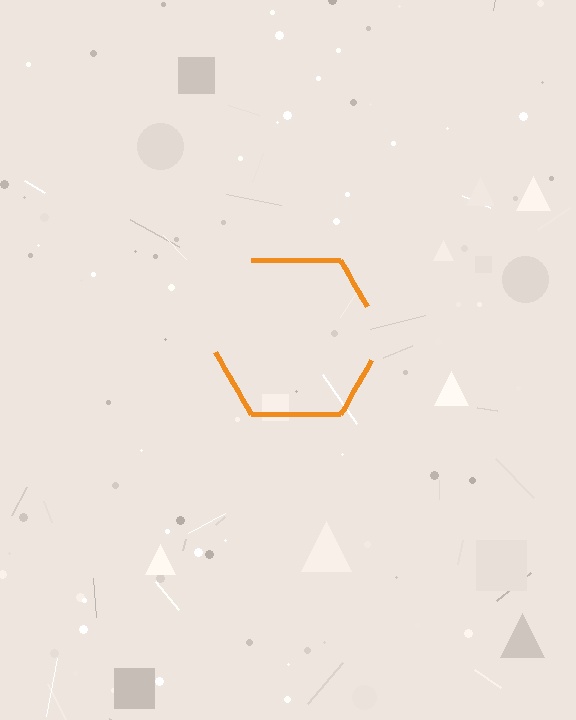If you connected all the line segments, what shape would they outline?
They would outline a hexagon.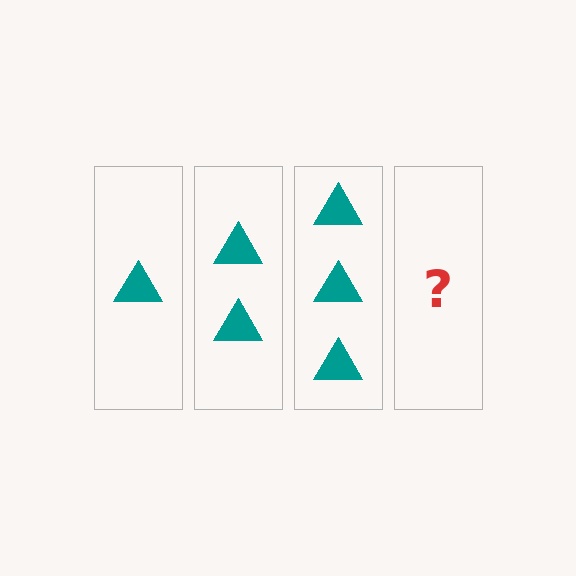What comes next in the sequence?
The next element should be 4 triangles.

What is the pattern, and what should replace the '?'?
The pattern is that each step adds one more triangle. The '?' should be 4 triangles.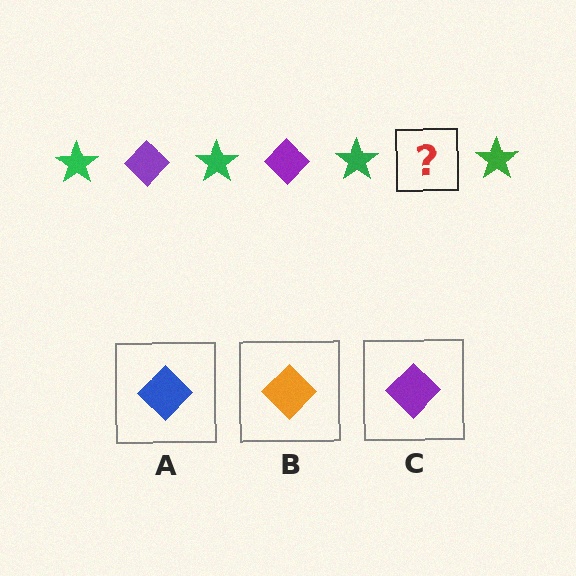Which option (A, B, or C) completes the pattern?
C.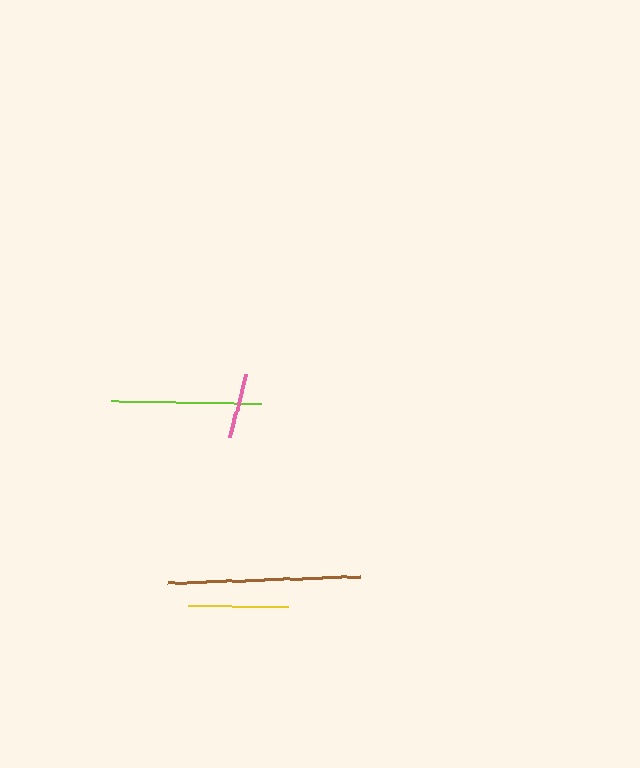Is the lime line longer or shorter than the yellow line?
The lime line is longer than the yellow line.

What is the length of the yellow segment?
The yellow segment is approximately 100 pixels long.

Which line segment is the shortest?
The pink line is the shortest at approximately 66 pixels.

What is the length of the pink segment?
The pink segment is approximately 66 pixels long.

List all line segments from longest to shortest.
From longest to shortest: brown, lime, yellow, pink.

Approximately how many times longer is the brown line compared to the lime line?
The brown line is approximately 1.3 times the length of the lime line.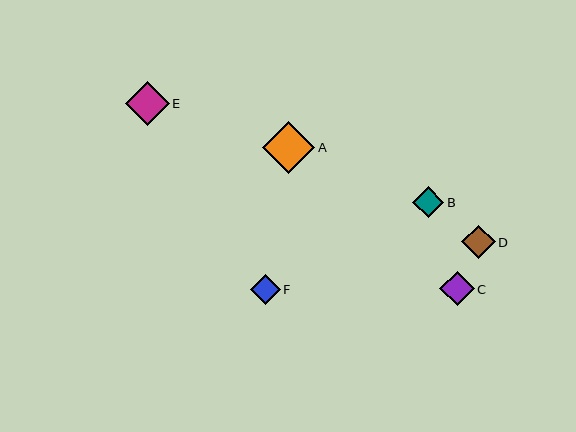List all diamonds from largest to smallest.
From largest to smallest: A, E, C, D, B, F.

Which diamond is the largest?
Diamond A is the largest with a size of approximately 52 pixels.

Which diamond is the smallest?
Diamond F is the smallest with a size of approximately 29 pixels.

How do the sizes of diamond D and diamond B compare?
Diamond D and diamond B are approximately the same size.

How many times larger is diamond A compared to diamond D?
Diamond A is approximately 1.6 times the size of diamond D.